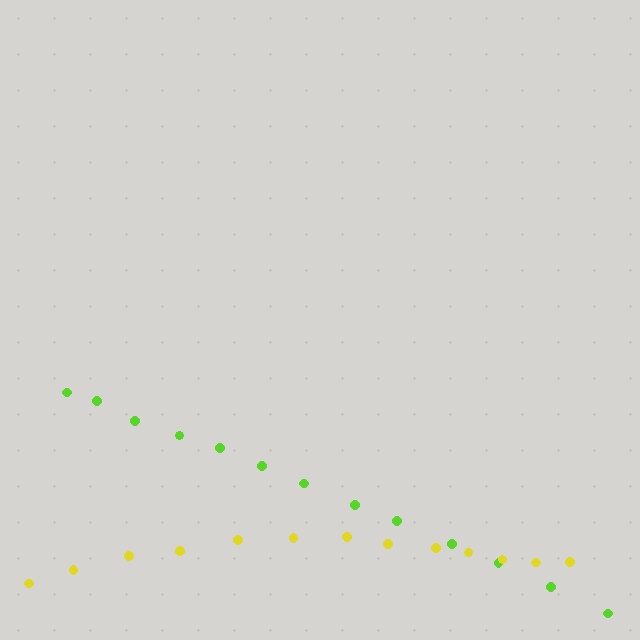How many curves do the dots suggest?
There are 2 distinct paths.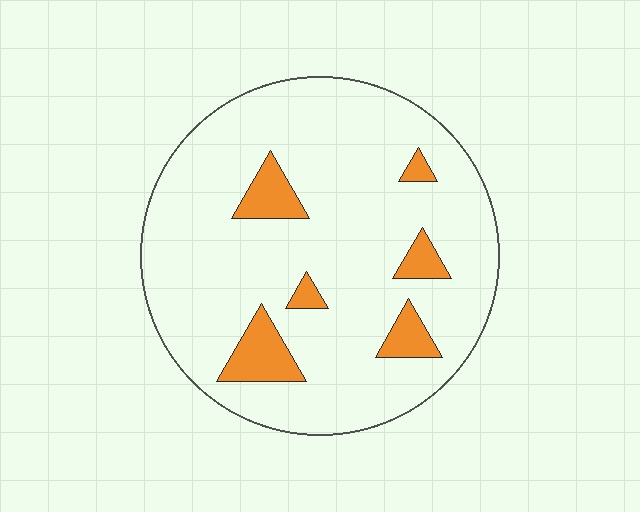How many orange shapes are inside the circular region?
6.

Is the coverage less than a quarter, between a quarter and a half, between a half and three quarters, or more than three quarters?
Less than a quarter.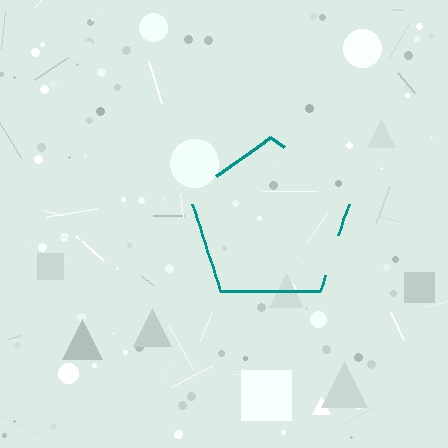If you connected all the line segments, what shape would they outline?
They would outline a pentagon.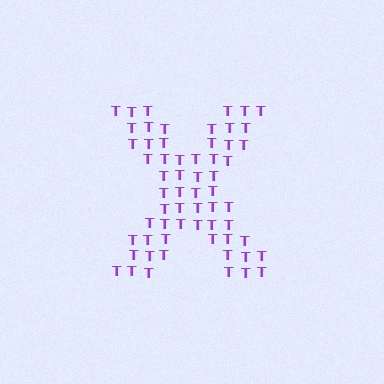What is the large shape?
The large shape is the letter X.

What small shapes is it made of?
It is made of small letter T's.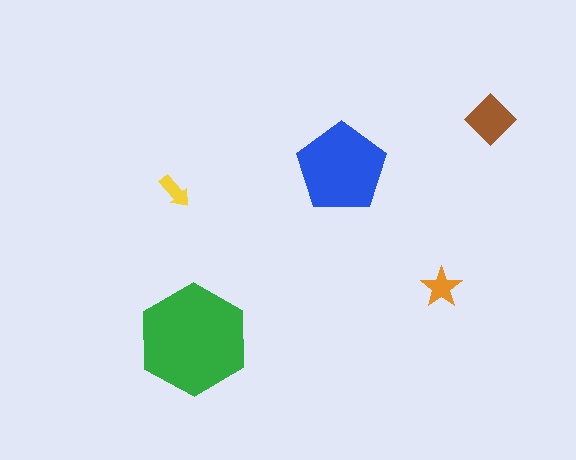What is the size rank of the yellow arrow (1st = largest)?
5th.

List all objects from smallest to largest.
The yellow arrow, the orange star, the brown diamond, the blue pentagon, the green hexagon.